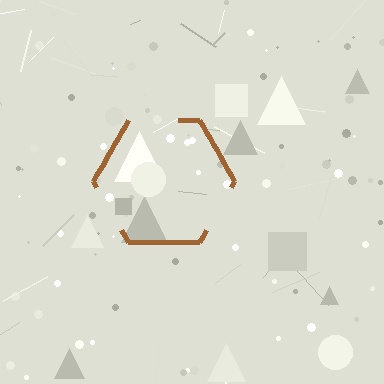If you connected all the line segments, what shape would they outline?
They would outline a hexagon.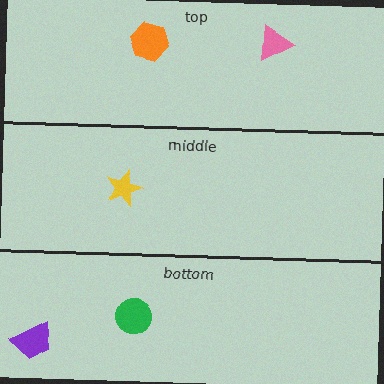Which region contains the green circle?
The bottom region.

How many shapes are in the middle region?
1.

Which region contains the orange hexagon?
The top region.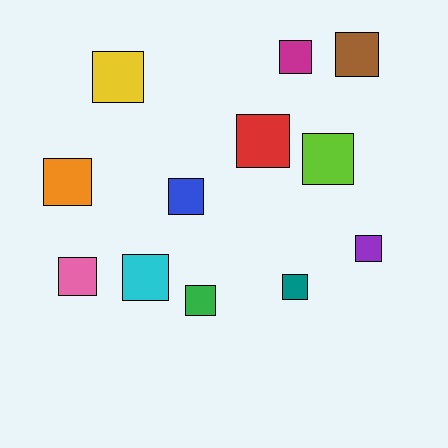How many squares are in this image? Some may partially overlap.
There are 12 squares.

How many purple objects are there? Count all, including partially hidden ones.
There is 1 purple object.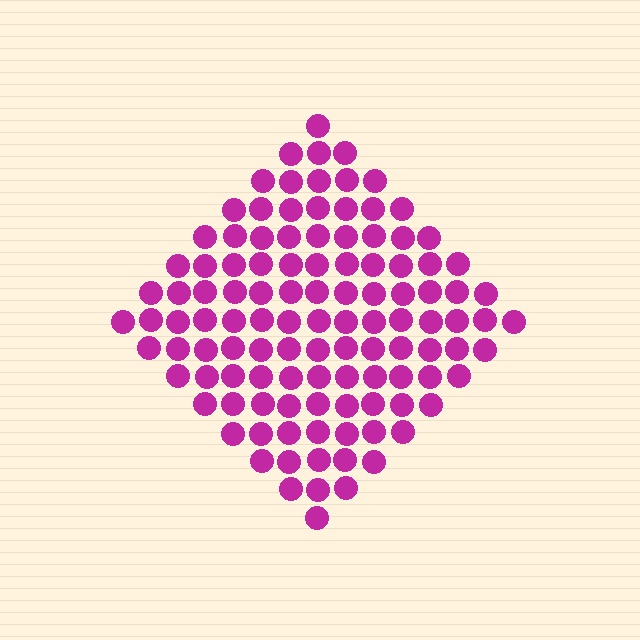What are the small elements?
The small elements are circles.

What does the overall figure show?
The overall figure shows a diamond.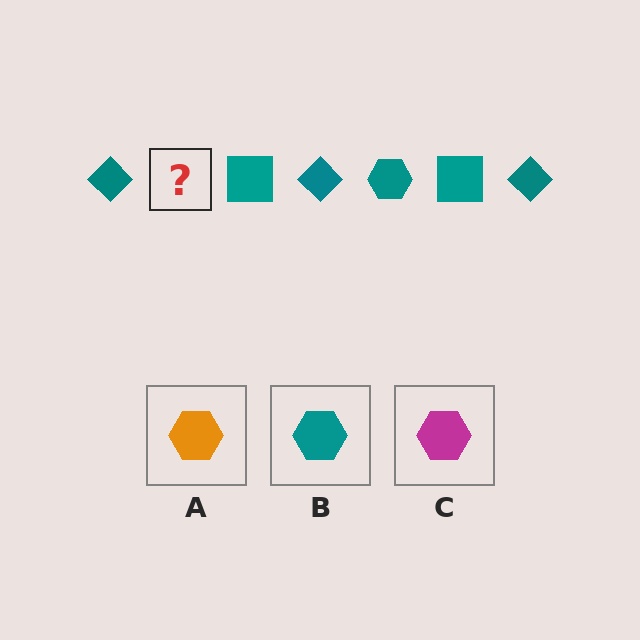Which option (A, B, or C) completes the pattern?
B.